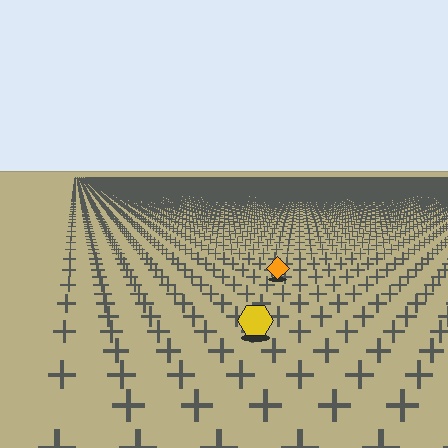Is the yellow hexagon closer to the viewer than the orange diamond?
Yes. The yellow hexagon is closer — you can tell from the texture gradient: the ground texture is coarser near it.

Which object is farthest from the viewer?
The orange diamond is farthest from the viewer. It appears smaller and the ground texture around it is denser.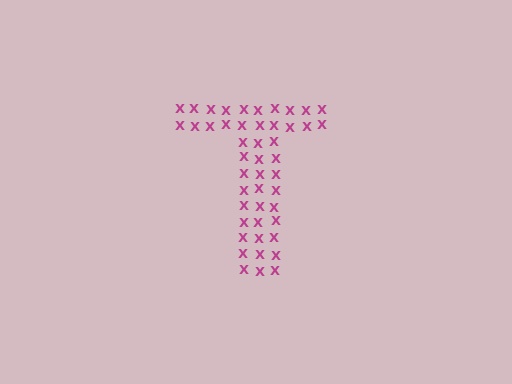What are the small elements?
The small elements are letter X's.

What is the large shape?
The large shape is the letter T.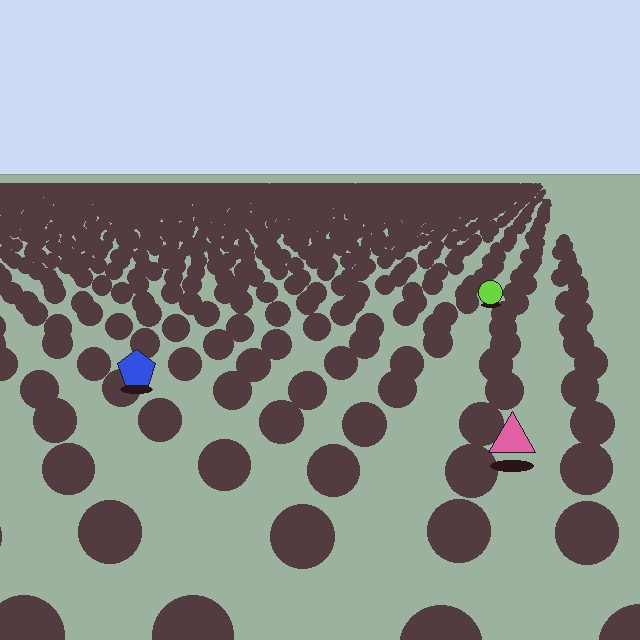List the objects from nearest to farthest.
From nearest to farthest: the pink triangle, the blue pentagon, the lime circle.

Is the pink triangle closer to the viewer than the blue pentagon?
Yes. The pink triangle is closer — you can tell from the texture gradient: the ground texture is coarser near it.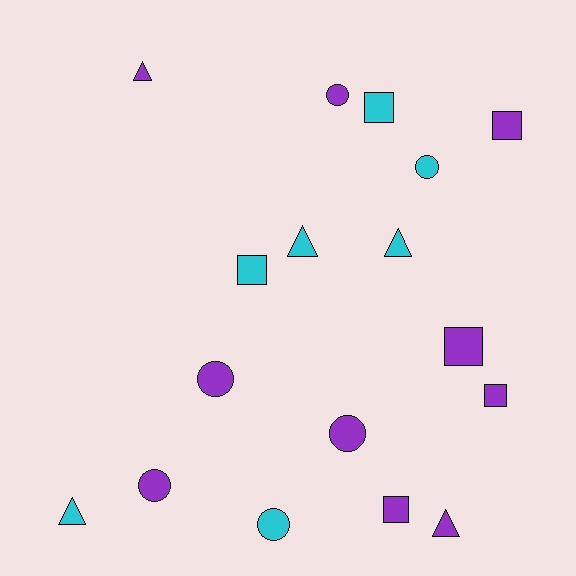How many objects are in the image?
There are 17 objects.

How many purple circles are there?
There are 4 purple circles.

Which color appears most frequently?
Purple, with 10 objects.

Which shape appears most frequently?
Square, with 6 objects.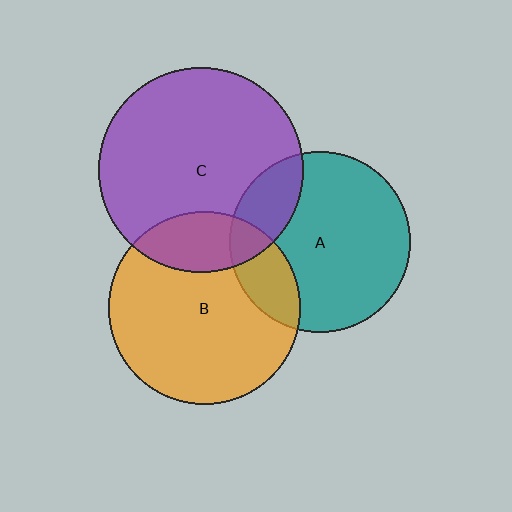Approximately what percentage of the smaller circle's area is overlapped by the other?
Approximately 20%.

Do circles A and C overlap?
Yes.